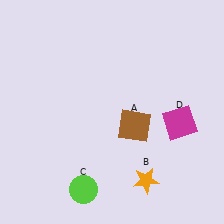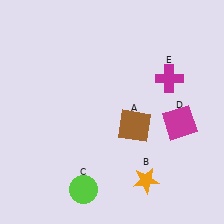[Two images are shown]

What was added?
A magenta cross (E) was added in Image 2.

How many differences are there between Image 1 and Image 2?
There is 1 difference between the two images.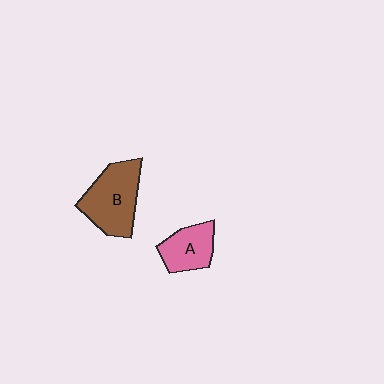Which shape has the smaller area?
Shape A (pink).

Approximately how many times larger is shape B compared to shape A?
Approximately 1.6 times.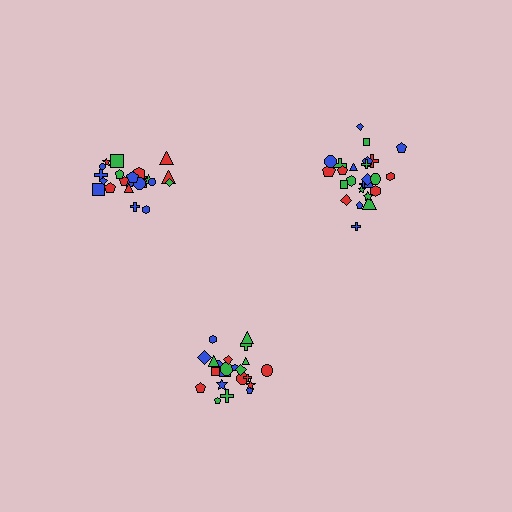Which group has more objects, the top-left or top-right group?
The top-right group.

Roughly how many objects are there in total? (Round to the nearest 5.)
Roughly 70 objects in total.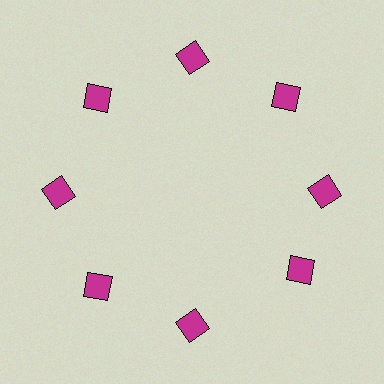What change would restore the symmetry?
The symmetry would be restored by rotating it back into even spacing with its neighbors so that all 8 squares sit at equal angles and equal distance from the center.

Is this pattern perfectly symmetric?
No. The 8 magenta squares are arranged in a ring, but one element near the 4 o'clock position is rotated out of alignment along the ring, breaking the 8-fold rotational symmetry.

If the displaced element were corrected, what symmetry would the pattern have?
It would have 8-fold rotational symmetry — the pattern would map onto itself every 45 degrees.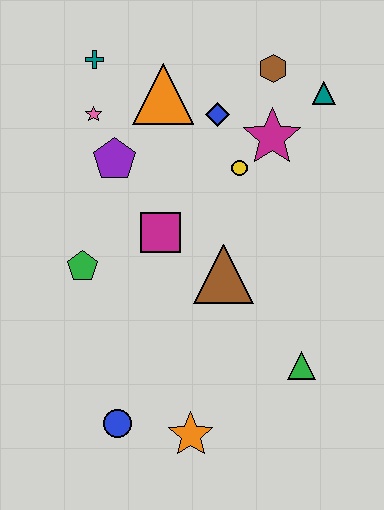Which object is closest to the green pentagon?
The magenta square is closest to the green pentagon.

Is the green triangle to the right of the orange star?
Yes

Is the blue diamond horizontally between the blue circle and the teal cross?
No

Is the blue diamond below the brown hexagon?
Yes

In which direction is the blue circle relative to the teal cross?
The blue circle is below the teal cross.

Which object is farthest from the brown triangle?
The teal cross is farthest from the brown triangle.